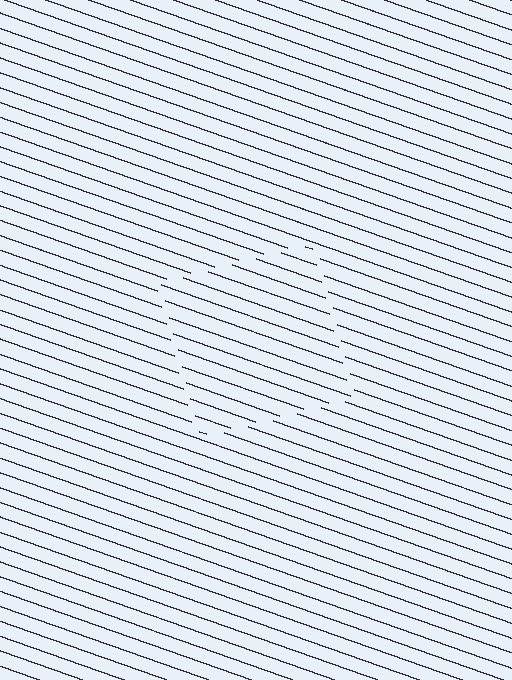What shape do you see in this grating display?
An illusory square. The interior of the shape contains the same grating, shifted by half a period — the contour is defined by the phase discontinuity where line-ends from the inner and outer gratings abut.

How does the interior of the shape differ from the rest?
The interior of the shape contains the same grating, shifted by half a period — the contour is defined by the phase discontinuity where line-ends from the inner and outer gratings abut.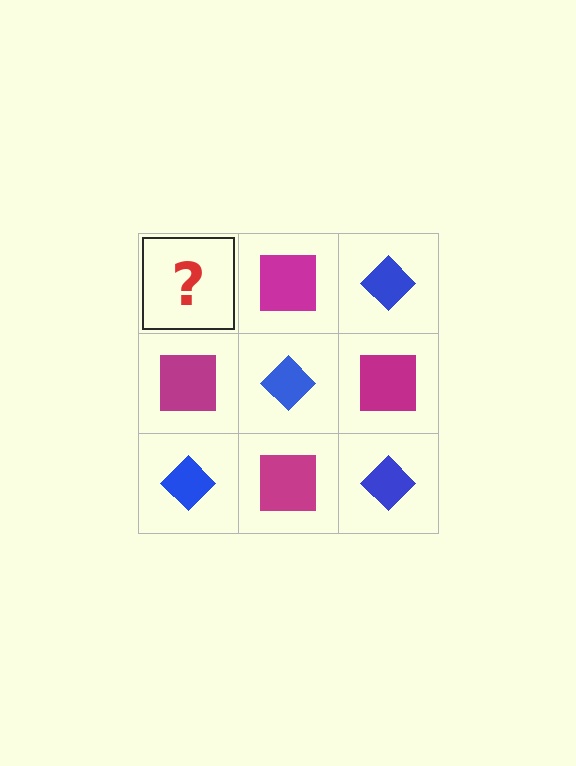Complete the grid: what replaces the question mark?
The question mark should be replaced with a blue diamond.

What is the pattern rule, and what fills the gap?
The rule is that it alternates blue diamond and magenta square in a checkerboard pattern. The gap should be filled with a blue diamond.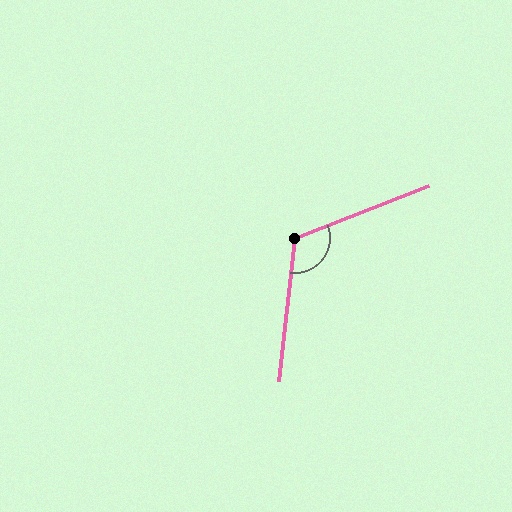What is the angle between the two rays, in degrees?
Approximately 118 degrees.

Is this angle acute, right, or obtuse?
It is obtuse.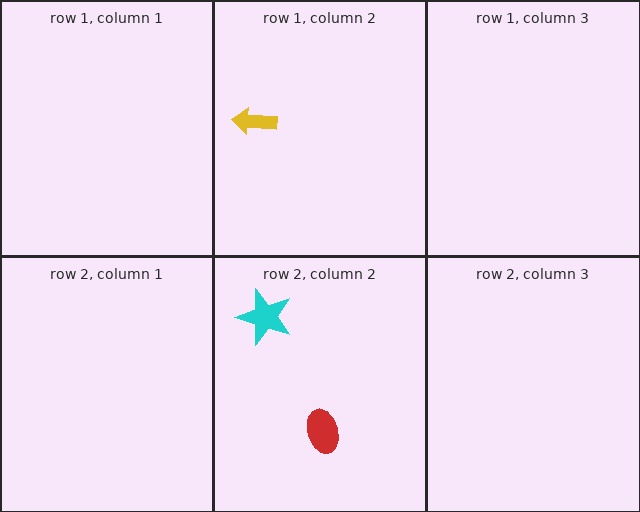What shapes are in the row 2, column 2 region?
The red ellipse, the cyan star.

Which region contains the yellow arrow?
The row 1, column 2 region.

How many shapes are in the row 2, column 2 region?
2.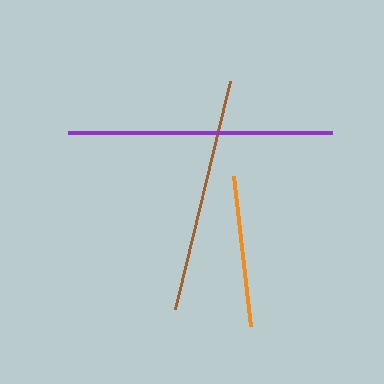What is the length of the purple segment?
The purple segment is approximately 264 pixels long.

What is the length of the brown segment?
The brown segment is approximately 234 pixels long.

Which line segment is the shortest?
The orange line is the shortest at approximately 151 pixels.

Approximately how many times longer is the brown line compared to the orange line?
The brown line is approximately 1.6 times the length of the orange line.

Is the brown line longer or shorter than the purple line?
The purple line is longer than the brown line.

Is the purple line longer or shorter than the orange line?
The purple line is longer than the orange line.